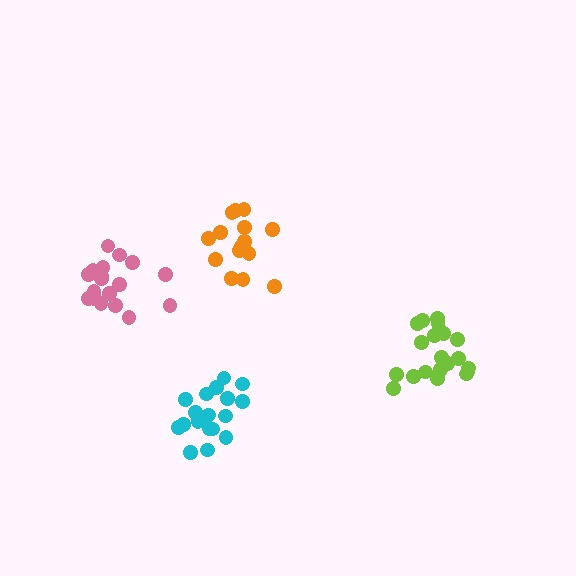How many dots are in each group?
Group 1: 20 dots, Group 2: 15 dots, Group 3: 19 dots, Group 4: 18 dots (72 total).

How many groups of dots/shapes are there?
There are 4 groups.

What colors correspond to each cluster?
The clusters are colored: lime, orange, cyan, pink.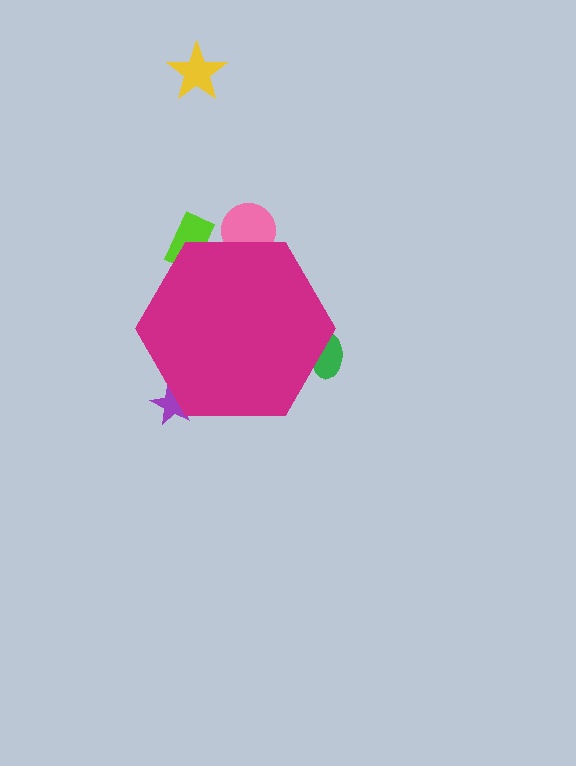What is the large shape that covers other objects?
A magenta hexagon.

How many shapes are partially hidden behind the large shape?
4 shapes are partially hidden.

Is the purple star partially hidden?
Yes, the purple star is partially hidden behind the magenta hexagon.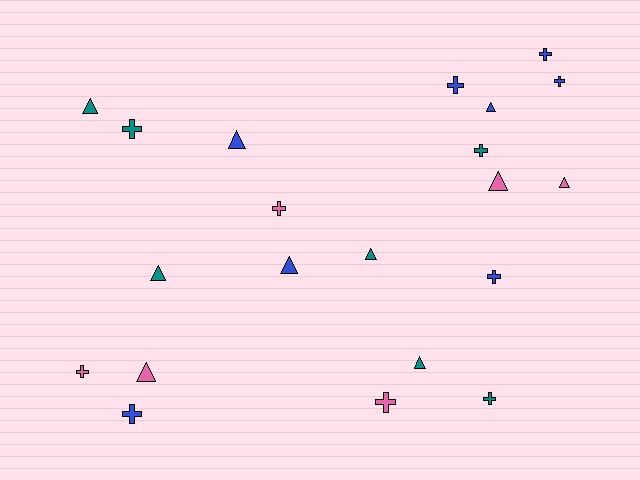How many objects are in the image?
There are 21 objects.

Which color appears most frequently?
Blue, with 8 objects.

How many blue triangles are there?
There are 3 blue triangles.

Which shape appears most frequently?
Cross, with 11 objects.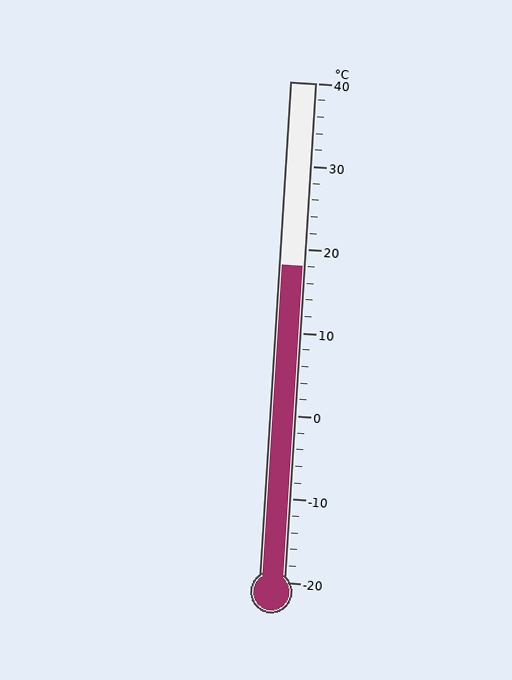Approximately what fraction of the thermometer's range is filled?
The thermometer is filled to approximately 65% of its range.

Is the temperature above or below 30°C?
The temperature is below 30°C.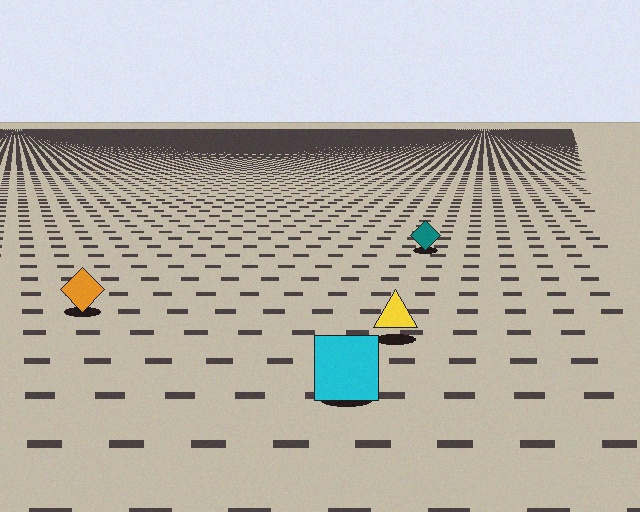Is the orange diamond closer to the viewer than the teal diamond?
Yes. The orange diamond is closer — you can tell from the texture gradient: the ground texture is coarser near it.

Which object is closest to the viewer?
The cyan square is closest. The texture marks near it are larger and more spread out.